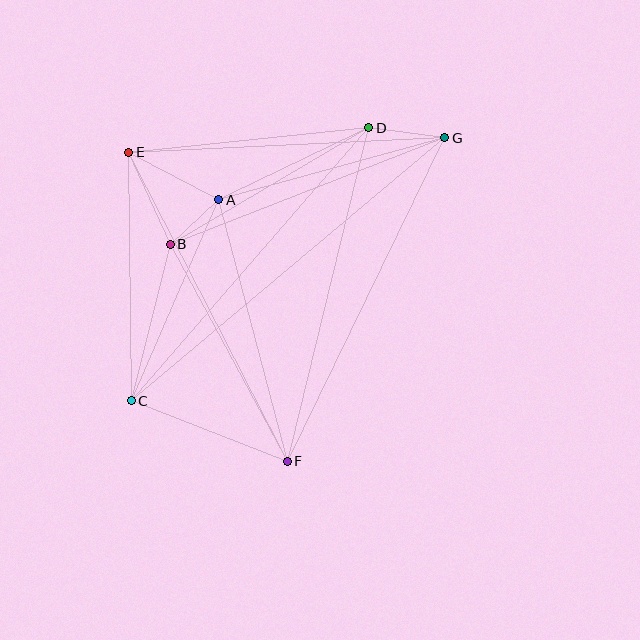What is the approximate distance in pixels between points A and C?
The distance between A and C is approximately 219 pixels.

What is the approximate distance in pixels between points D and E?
The distance between D and E is approximately 241 pixels.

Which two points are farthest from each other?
Points C and G are farthest from each other.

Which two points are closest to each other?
Points A and B are closest to each other.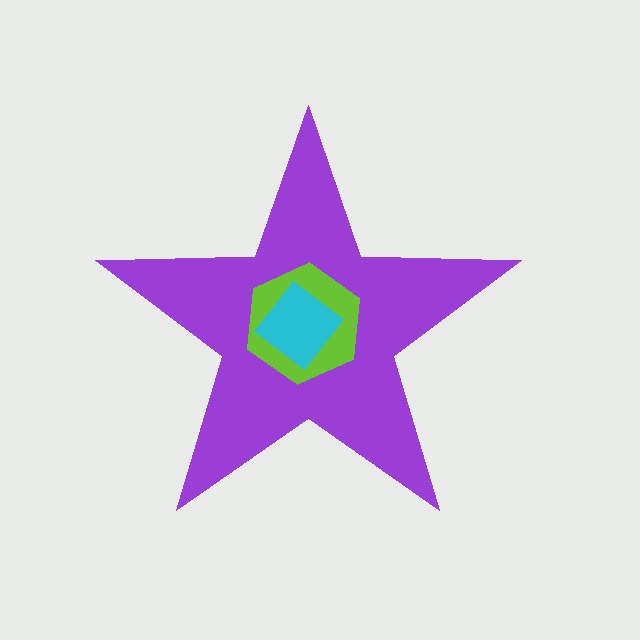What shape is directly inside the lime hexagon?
The cyan diamond.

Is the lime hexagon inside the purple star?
Yes.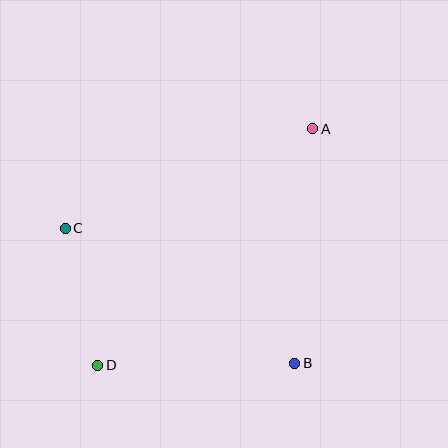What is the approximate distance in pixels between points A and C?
The distance between A and C is approximately 267 pixels.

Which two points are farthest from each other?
Points A and D are farthest from each other.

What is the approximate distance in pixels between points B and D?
The distance between B and D is approximately 197 pixels.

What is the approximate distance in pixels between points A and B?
The distance between A and B is approximately 235 pixels.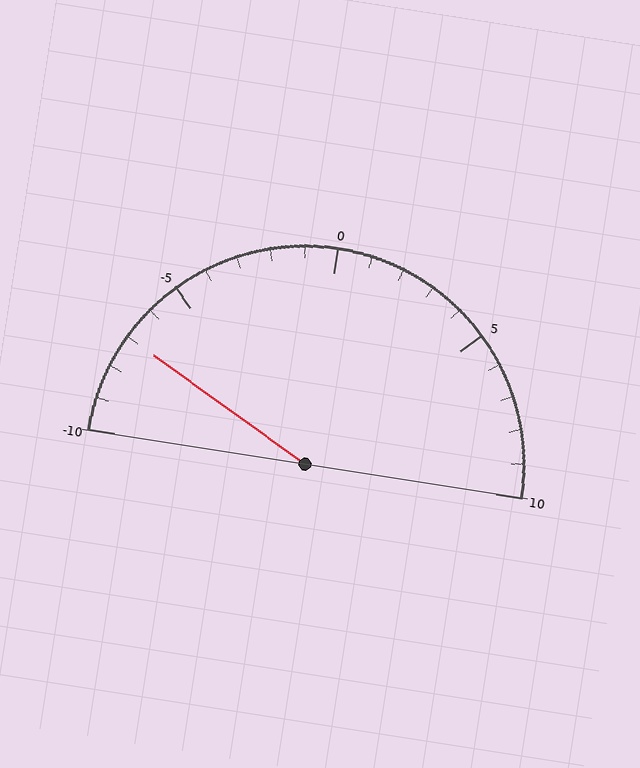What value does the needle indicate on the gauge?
The needle indicates approximately -7.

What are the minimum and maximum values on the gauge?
The gauge ranges from -10 to 10.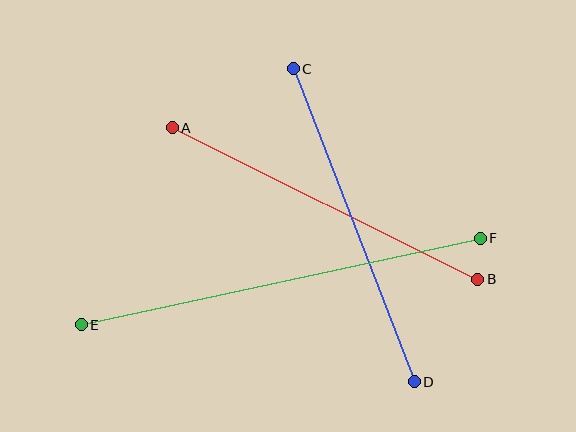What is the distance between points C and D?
The distance is approximately 336 pixels.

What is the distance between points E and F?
The distance is approximately 408 pixels.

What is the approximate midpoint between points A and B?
The midpoint is at approximately (325, 203) pixels.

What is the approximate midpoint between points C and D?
The midpoint is at approximately (354, 225) pixels.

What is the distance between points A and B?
The distance is approximately 341 pixels.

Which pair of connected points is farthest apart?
Points E and F are farthest apart.